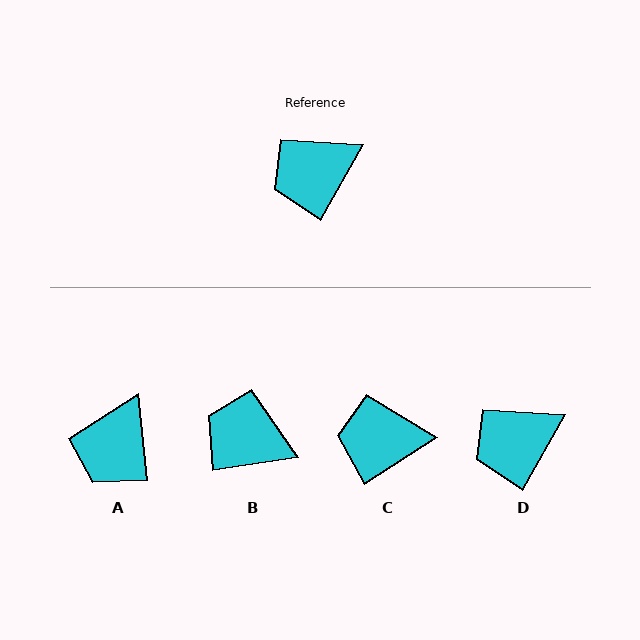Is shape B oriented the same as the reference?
No, it is off by about 52 degrees.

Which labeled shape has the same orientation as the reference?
D.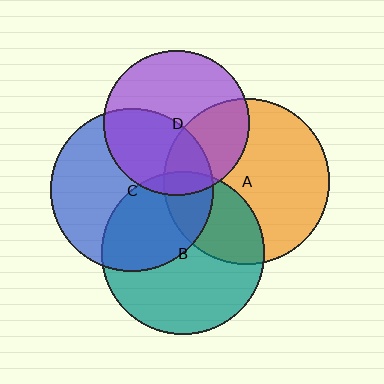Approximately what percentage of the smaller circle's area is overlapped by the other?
Approximately 30%.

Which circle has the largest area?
Circle A (orange).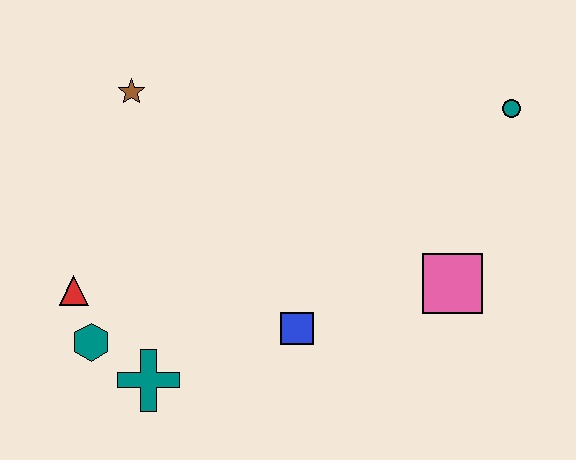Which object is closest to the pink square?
The blue square is closest to the pink square.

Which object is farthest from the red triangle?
The teal circle is farthest from the red triangle.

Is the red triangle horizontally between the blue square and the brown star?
No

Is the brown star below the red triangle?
No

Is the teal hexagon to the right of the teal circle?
No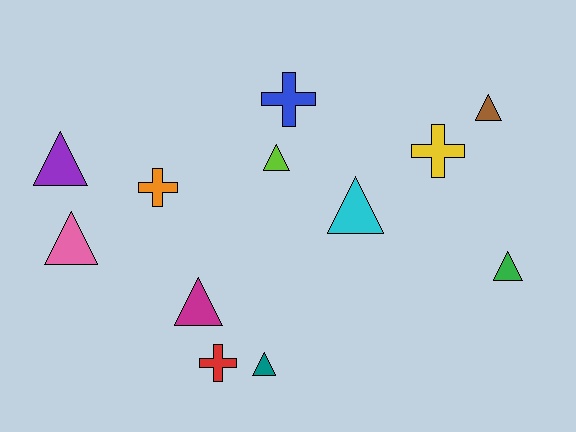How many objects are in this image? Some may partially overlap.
There are 12 objects.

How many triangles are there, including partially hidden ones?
There are 8 triangles.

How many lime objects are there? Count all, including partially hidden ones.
There is 1 lime object.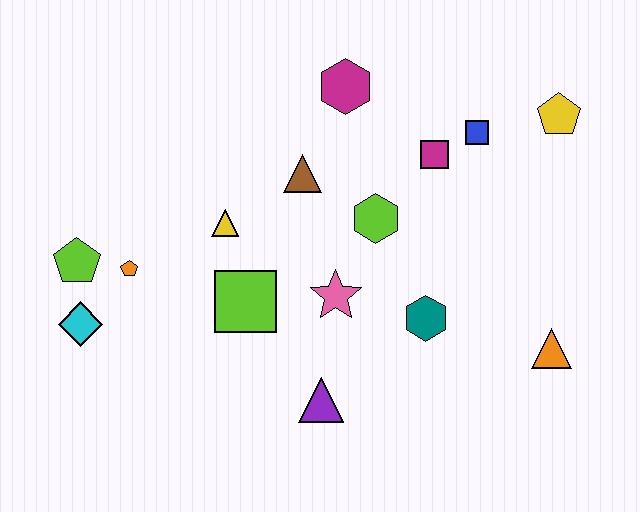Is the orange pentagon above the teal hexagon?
Yes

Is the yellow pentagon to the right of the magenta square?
Yes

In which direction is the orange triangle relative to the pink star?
The orange triangle is to the right of the pink star.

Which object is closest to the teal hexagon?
The pink star is closest to the teal hexagon.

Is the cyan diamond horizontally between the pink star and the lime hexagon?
No